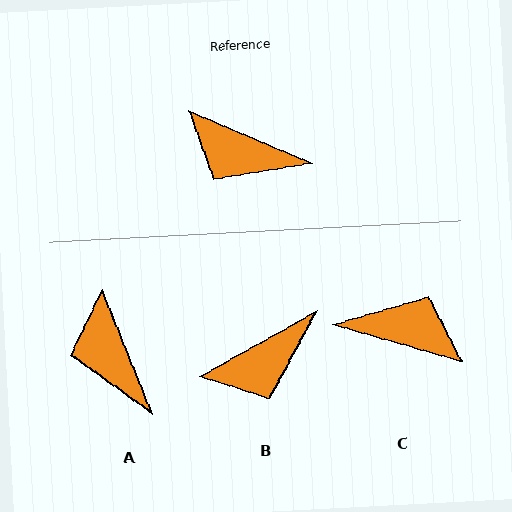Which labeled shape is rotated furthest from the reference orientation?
C, about 173 degrees away.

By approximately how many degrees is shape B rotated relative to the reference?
Approximately 53 degrees counter-clockwise.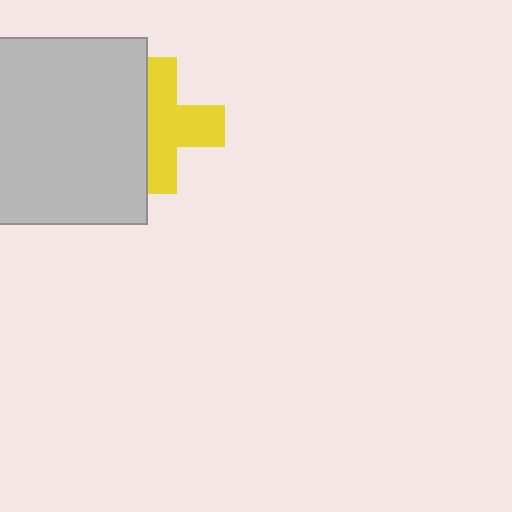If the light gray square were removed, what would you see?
You would see the complete yellow cross.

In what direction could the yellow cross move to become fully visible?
The yellow cross could move right. That would shift it out from behind the light gray square entirely.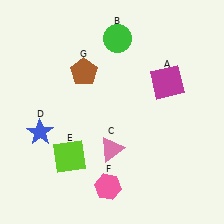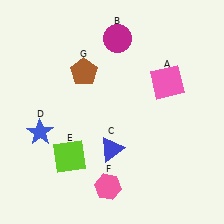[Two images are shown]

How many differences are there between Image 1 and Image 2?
There are 3 differences between the two images.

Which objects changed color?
A changed from magenta to pink. B changed from green to magenta. C changed from pink to blue.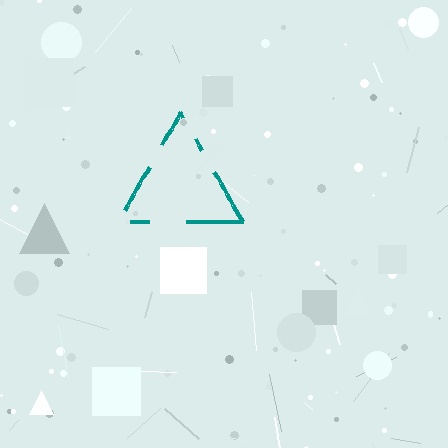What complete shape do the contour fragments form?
The contour fragments form a triangle.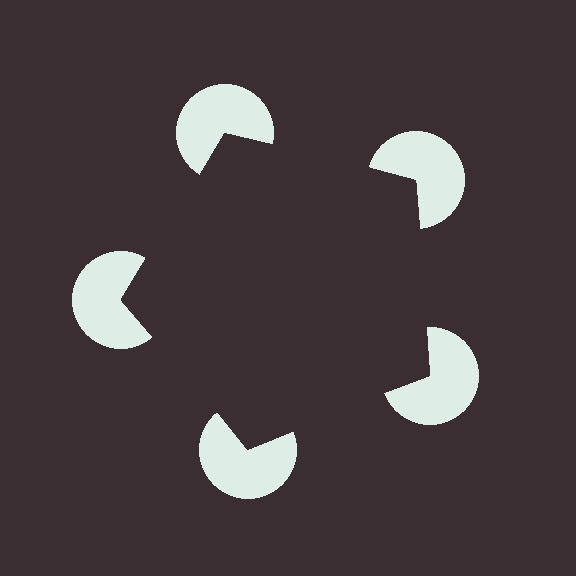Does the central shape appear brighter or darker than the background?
It typically appears slightly darker than the background, even though no actual brightness change is drawn.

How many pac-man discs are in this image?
There are 5 — one at each vertex of the illusory pentagon.